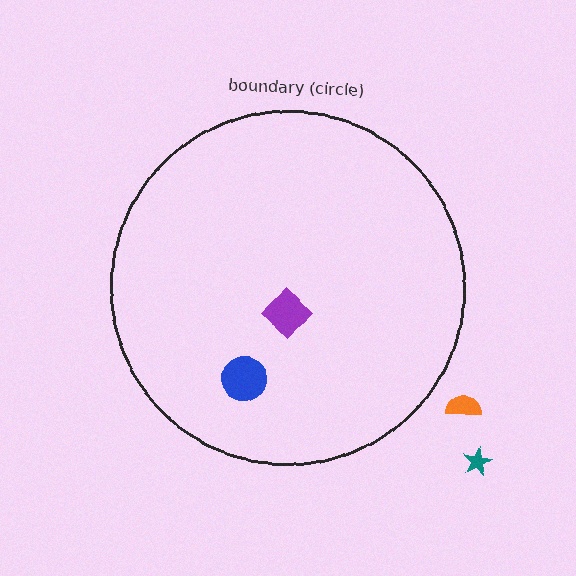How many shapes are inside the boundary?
2 inside, 2 outside.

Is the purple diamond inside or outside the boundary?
Inside.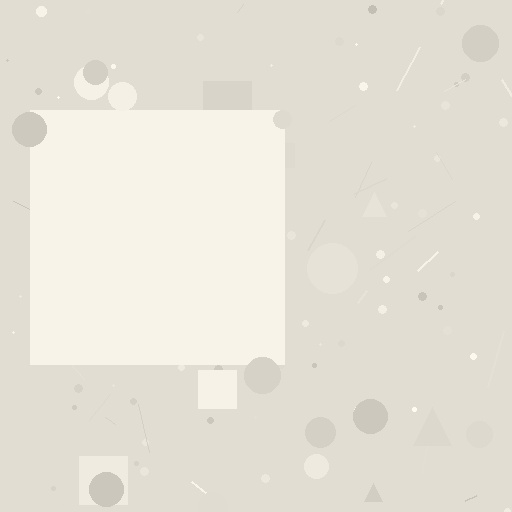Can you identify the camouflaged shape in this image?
The camouflaged shape is a square.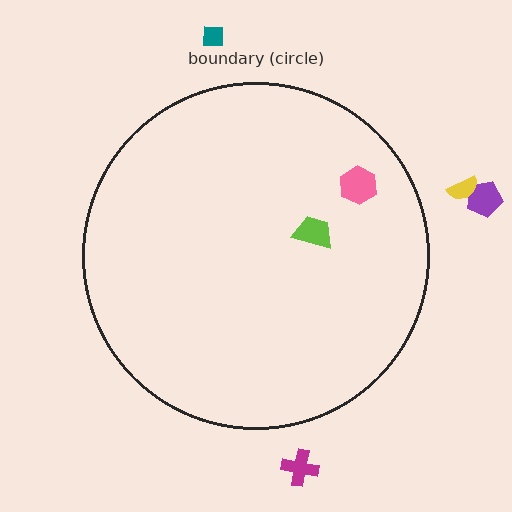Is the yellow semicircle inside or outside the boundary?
Outside.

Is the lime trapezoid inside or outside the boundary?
Inside.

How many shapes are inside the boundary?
2 inside, 4 outside.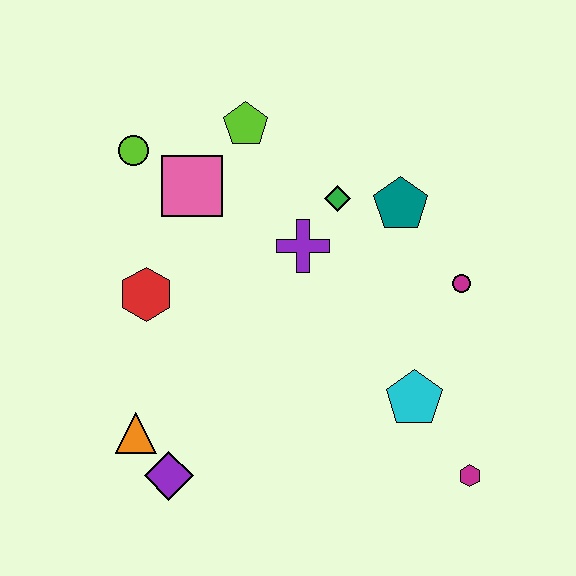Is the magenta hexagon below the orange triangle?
Yes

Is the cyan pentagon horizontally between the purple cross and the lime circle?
No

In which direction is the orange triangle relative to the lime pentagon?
The orange triangle is below the lime pentagon.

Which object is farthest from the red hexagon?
The magenta hexagon is farthest from the red hexagon.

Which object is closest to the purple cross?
The green diamond is closest to the purple cross.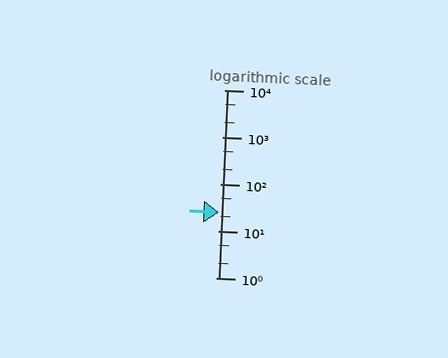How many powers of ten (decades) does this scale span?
The scale spans 4 decades, from 1 to 10000.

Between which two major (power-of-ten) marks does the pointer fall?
The pointer is between 10 and 100.